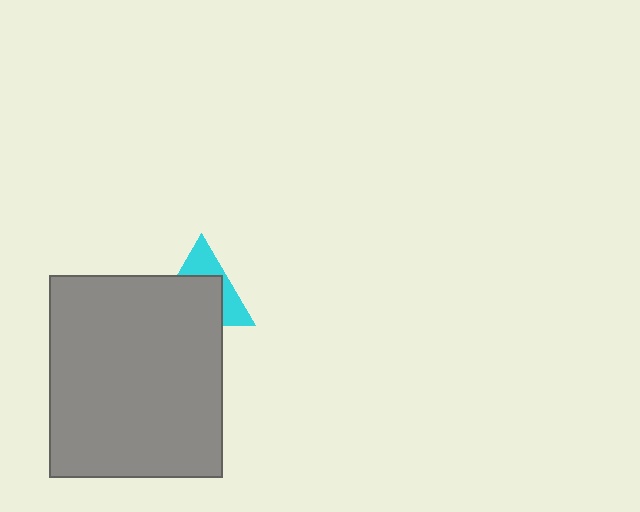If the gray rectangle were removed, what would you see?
You would see the complete cyan triangle.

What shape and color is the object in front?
The object in front is a gray rectangle.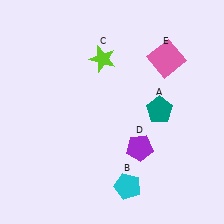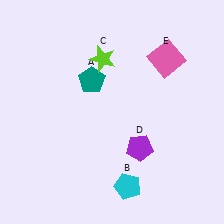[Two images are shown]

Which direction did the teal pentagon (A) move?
The teal pentagon (A) moved left.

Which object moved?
The teal pentagon (A) moved left.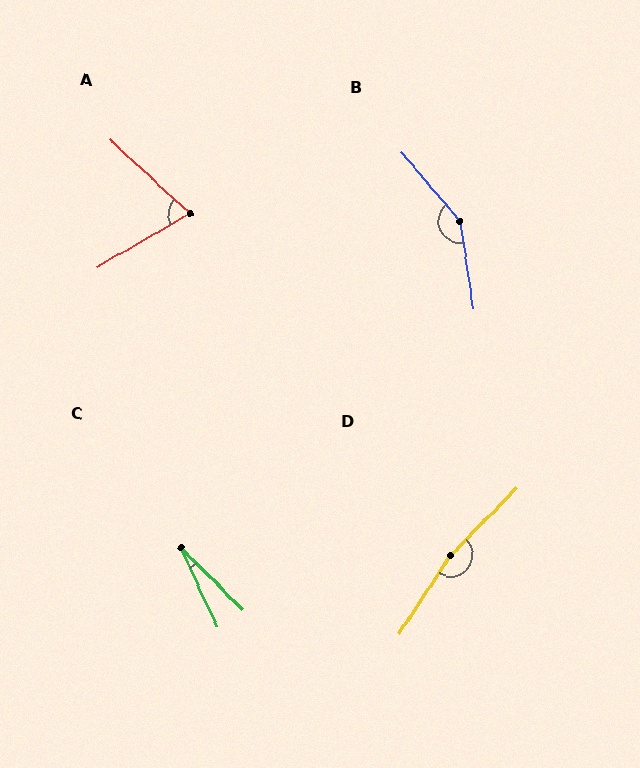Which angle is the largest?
D, at approximately 168 degrees.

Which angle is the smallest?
C, at approximately 20 degrees.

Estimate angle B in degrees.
Approximately 148 degrees.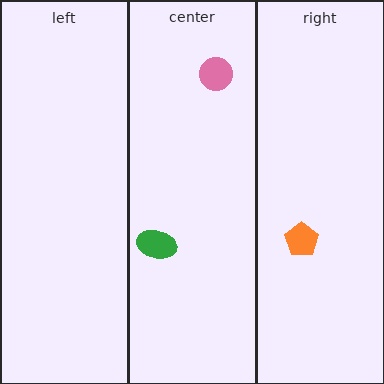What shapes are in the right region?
The orange pentagon.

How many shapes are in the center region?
2.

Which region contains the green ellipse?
The center region.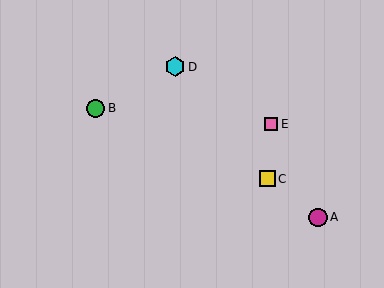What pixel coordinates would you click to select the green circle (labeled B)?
Click at (96, 108) to select the green circle B.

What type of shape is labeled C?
Shape C is a yellow square.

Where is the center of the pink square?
The center of the pink square is at (271, 124).